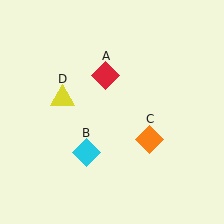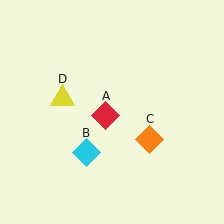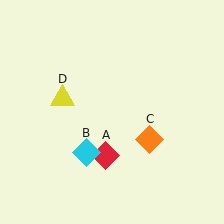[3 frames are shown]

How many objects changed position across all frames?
1 object changed position: red diamond (object A).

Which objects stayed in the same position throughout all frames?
Cyan diamond (object B) and orange diamond (object C) and yellow triangle (object D) remained stationary.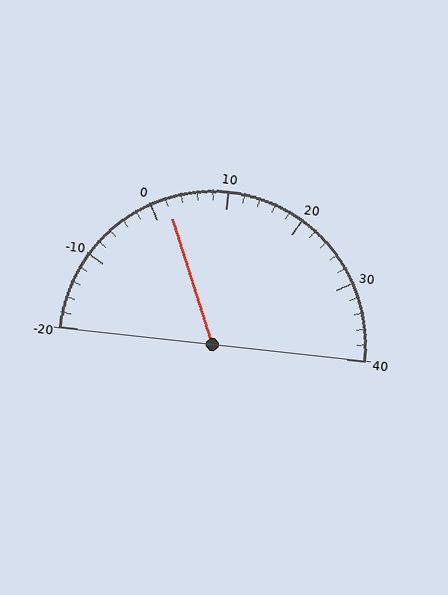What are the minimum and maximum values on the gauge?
The gauge ranges from -20 to 40.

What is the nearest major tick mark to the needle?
The nearest major tick mark is 0.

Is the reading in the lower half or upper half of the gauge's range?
The reading is in the lower half of the range (-20 to 40).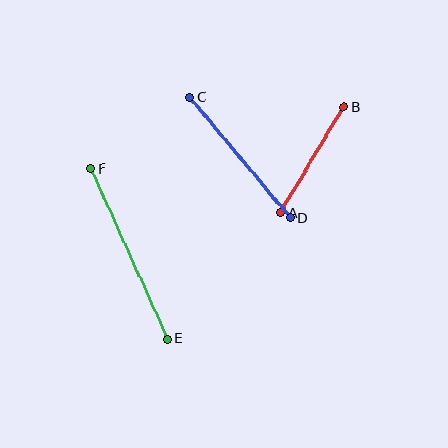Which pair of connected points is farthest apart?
Points E and F are farthest apart.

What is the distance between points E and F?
The distance is approximately 187 pixels.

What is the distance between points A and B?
The distance is approximately 123 pixels.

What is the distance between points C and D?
The distance is approximately 157 pixels.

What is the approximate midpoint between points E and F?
The midpoint is at approximately (129, 254) pixels.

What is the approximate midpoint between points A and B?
The midpoint is at approximately (312, 160) pixels.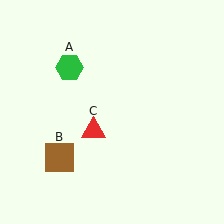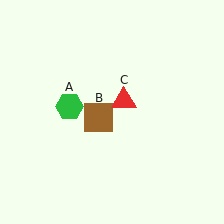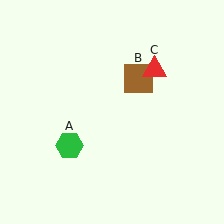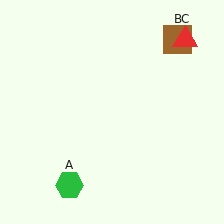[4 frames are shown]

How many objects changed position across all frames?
3 objects changed position: green hexagon (object A), brown square (object B), red triangle (object C).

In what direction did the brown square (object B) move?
The brown square (object B) moved up and to the right.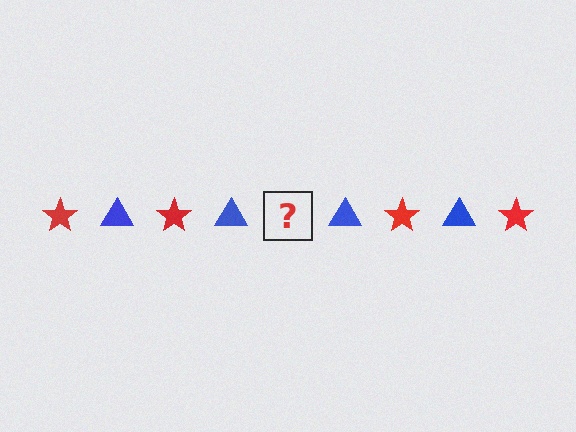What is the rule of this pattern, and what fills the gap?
The rule is that the pattern alternates between red star and blue triangle. The gap should be filled with a red star.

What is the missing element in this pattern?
The missing element is a red star.